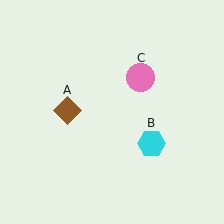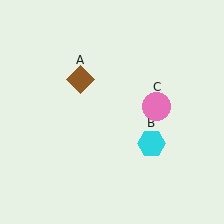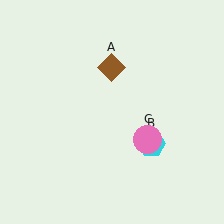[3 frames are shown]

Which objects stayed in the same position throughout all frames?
Cyan hexagon (object B) remained stationary.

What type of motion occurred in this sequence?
The brown diamond (object A), pink circle (object C) rotated clockwise around the center of the scene.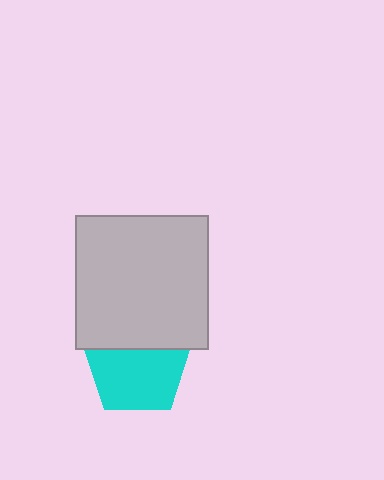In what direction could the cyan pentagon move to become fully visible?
The cyan pentagon could move down. That would shift it out from behind the light gray square entirely.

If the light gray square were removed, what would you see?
You would see the complete cyan pentagon.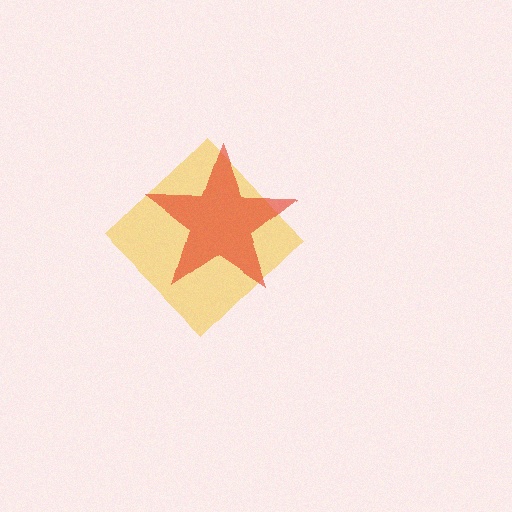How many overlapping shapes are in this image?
There are 2 overlapping shapes in the image.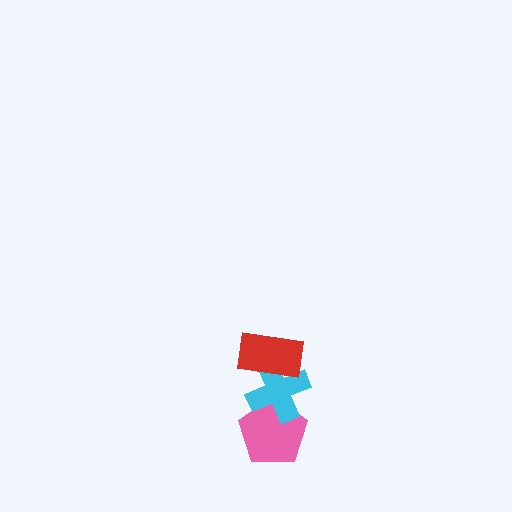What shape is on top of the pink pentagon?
The cyan cross is on top of the pink pentagon.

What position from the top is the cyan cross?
The cyan cross is 2nd from the top.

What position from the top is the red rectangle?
The red rectangle is 1st from the top.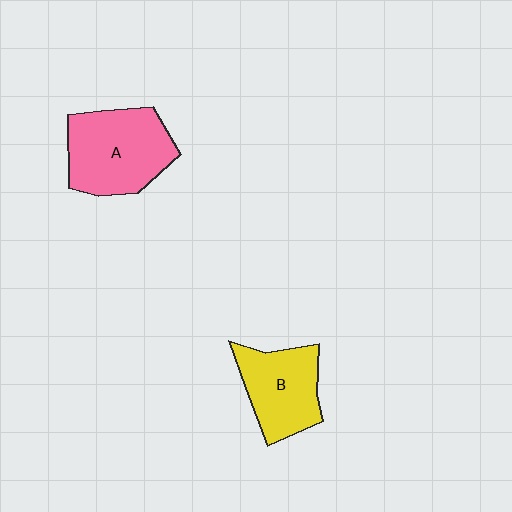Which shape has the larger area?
Shape A (pink).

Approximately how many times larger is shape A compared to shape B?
Approximately 1.3 times.